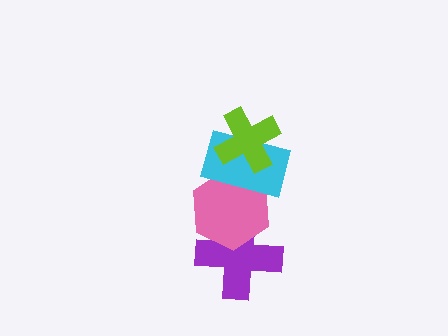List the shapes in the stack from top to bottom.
From top to bottom: the lime cross, the cyan rectangle, the pink hexagon, the purple cross.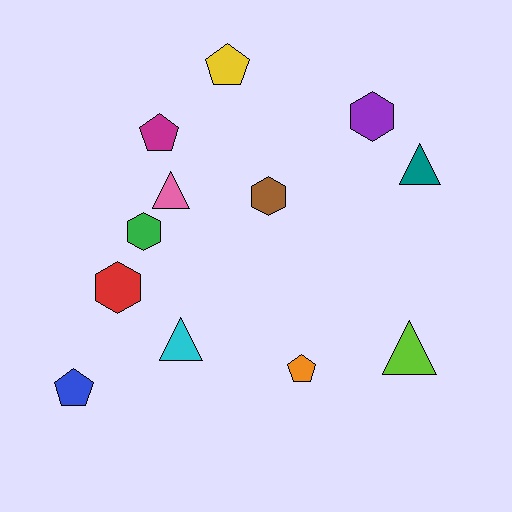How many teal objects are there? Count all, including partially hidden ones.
There is 1 teal object.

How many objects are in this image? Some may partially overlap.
There are 12 objects.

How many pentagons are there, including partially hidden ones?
There are 4 pentagons.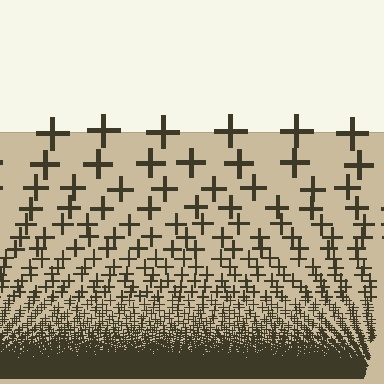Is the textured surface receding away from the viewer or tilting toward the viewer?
The surface appears to tilt toward the viewer. Texture elements get larger and sparser toward the top.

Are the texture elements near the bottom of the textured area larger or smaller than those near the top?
Smaller. The gradient is inverted — elements near the bottom are smaller and denser.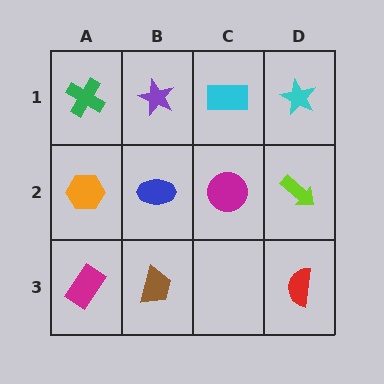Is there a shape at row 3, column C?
No, that cell is empty.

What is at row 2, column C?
A magenta circle.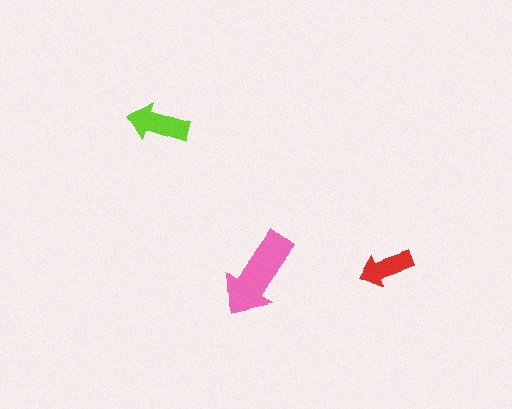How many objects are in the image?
There are 3 objects in the image.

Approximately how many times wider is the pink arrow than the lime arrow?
About 1.5 times wider.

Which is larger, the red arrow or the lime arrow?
The lime one.